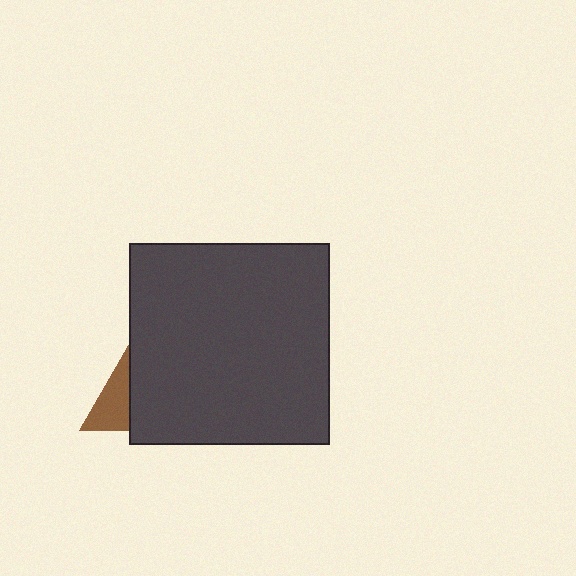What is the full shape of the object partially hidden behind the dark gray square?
The partially hidden object is a brown triangle.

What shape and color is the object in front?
The object in front is a dark gray square.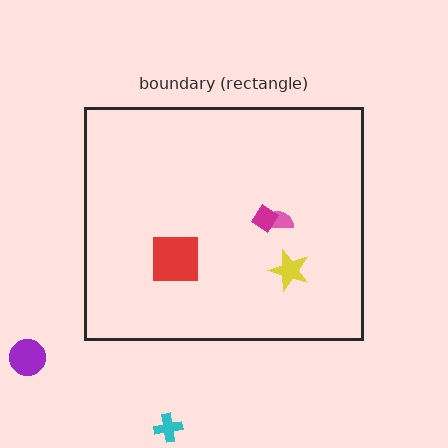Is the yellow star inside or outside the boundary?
Inside.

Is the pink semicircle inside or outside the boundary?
Inside.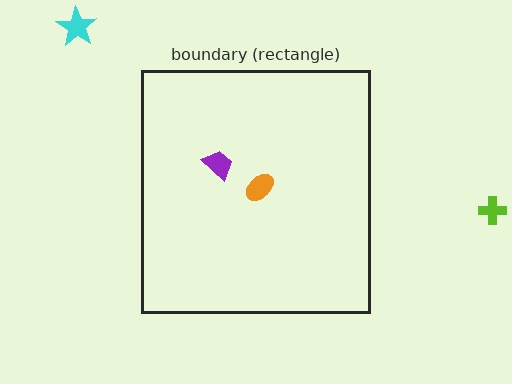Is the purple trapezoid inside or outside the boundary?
Inside.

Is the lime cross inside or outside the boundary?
Outside.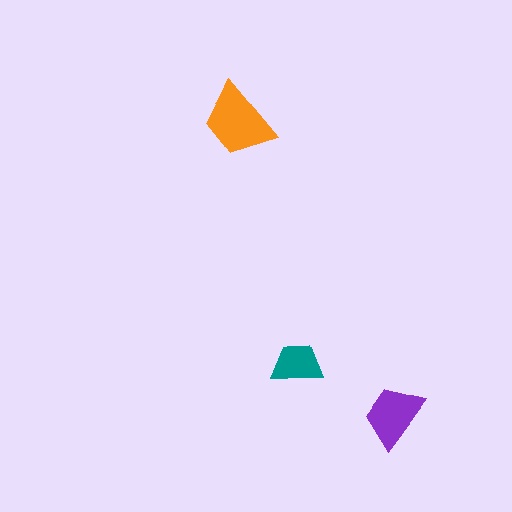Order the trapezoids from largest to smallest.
the orange one, the purple one, the teal one.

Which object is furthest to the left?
The orange trapezoid is leftmost.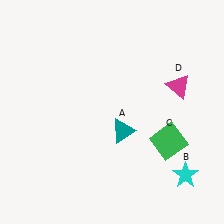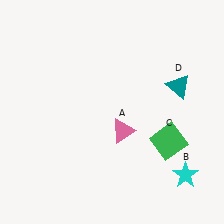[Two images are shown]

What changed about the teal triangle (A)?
In Image 1, A is teal. In Image 2, it changed to pink.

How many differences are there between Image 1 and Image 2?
There are 2 differences between the two images.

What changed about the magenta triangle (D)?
In Image 1, D is magenta. In Image 2, it changed to teal.